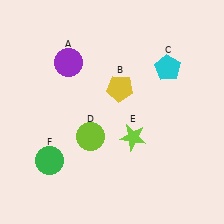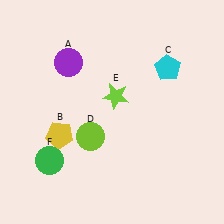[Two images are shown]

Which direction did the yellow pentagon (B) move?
The yellow pentagon (B) moved left.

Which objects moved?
The objects that moved are: the yellow pentagon (B), the lime star (E).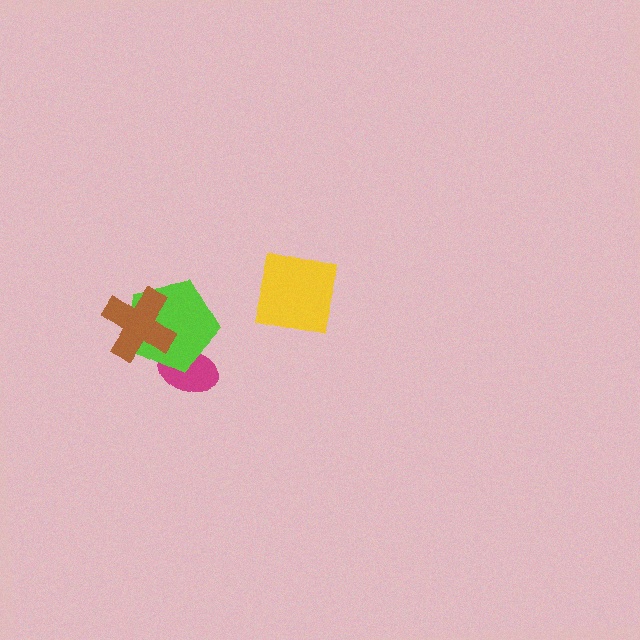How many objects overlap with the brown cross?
1 object overlaps with the brown cross.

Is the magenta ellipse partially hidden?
Yes, it is partially covered by another shape.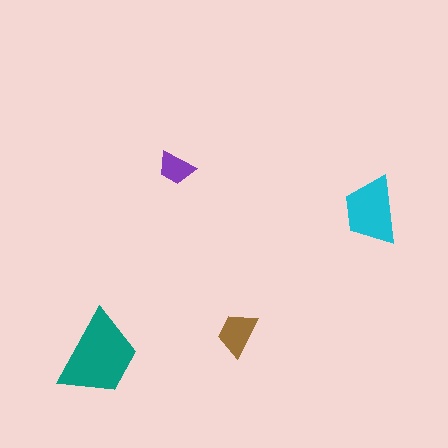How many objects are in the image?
There are 4 objects in the image.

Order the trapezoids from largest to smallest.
the teal one, the cyan one, the brown one, the purple one.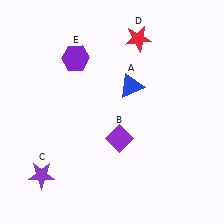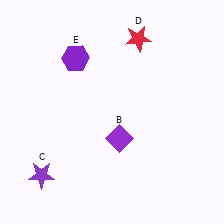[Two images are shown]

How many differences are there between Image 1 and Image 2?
There is 1 difference between the two images.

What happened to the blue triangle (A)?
The blue triangle (A) was removed in Image 2. It was in the top-right area of Image 1.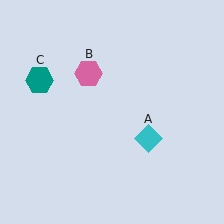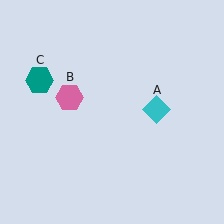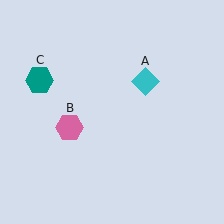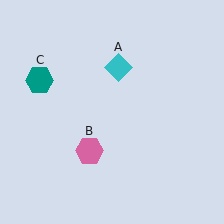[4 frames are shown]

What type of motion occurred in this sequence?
The cyan diamond (object A), pink hexagon (object B) rotated counterclockwise around the center of the scene.